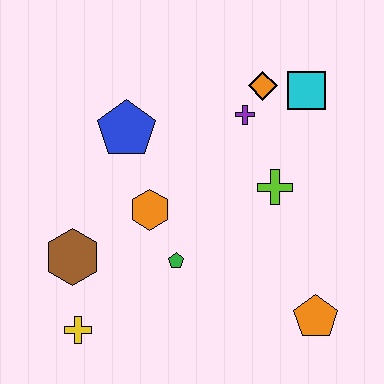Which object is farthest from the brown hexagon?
The cyan square is farthest from the brown hexagon.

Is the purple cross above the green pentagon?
Yes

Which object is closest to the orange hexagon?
The green pentagon is closest to the orange hexagon.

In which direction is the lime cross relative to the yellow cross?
The lime cross is to the right of the yellow cross.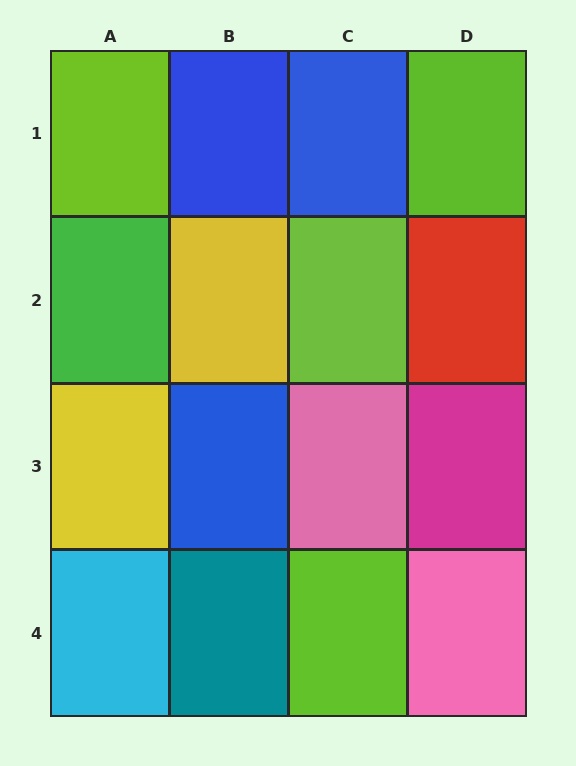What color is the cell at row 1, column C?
Blue.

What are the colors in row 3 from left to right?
Yellow, blue, pink, magenta.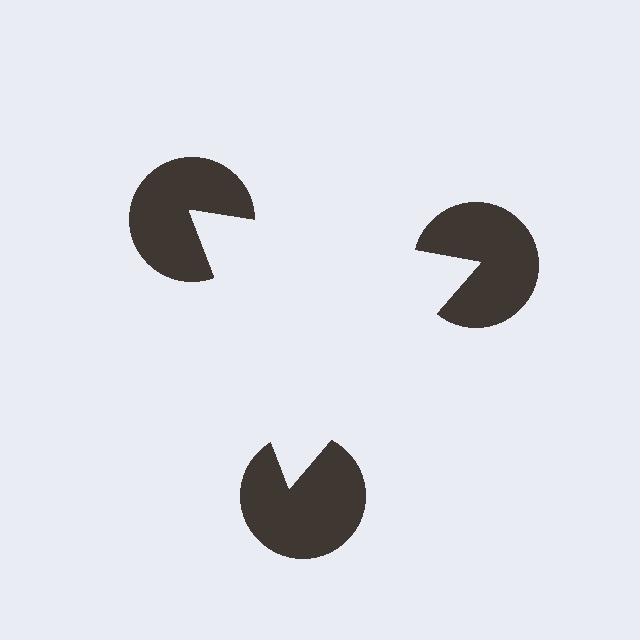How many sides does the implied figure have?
3 sides.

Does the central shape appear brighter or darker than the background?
It typically appears slightly brighter than the background, even though no actual brightness change is drawn.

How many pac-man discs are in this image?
There are 3 — one at each vertex of the illusory triangle.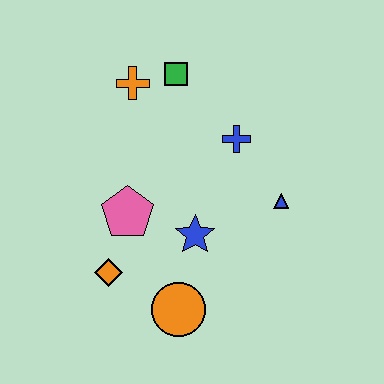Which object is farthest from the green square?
The orange circle is farthest from the green square.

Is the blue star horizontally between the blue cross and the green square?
Yes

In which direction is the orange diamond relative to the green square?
The orange diamond is below the green square.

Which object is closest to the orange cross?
The green square is closest to the orange cross.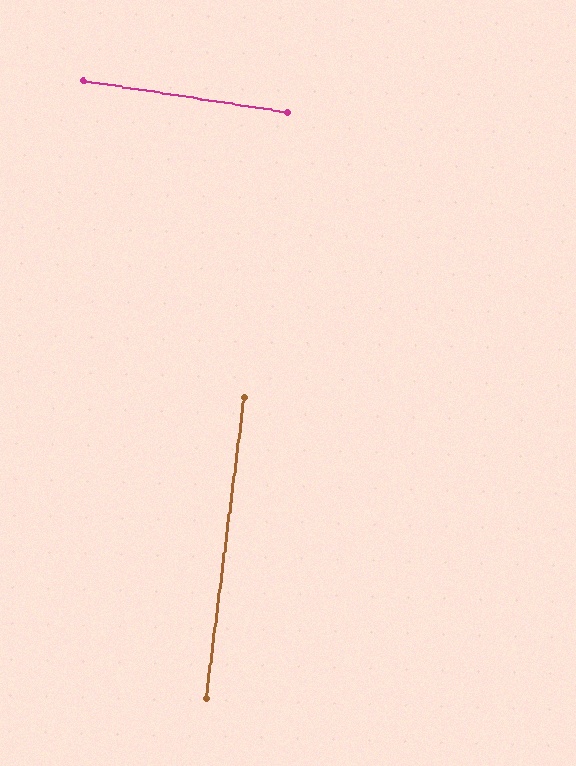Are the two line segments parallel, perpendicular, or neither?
Perpendicular — they meet at approximately 89°.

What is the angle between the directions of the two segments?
Approximately 89 degrees.